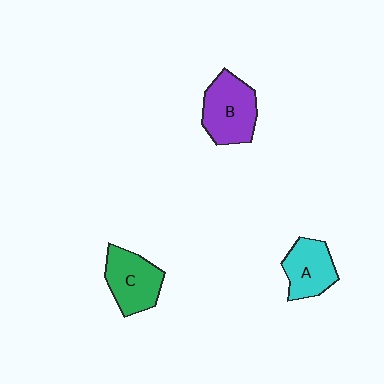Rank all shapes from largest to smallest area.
From largest to smallest: B (purple), C (green), A (cyan).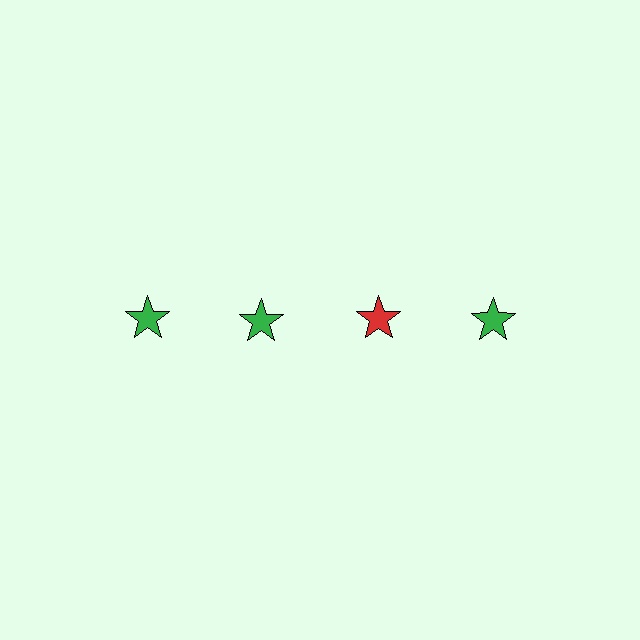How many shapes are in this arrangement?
There are 4 shapes arranged in a grid pattern.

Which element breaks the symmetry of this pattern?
The red star in the top row, center column breaks the symmetry. All other shapes are green stars.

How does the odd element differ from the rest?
It has a different color: red instead of green.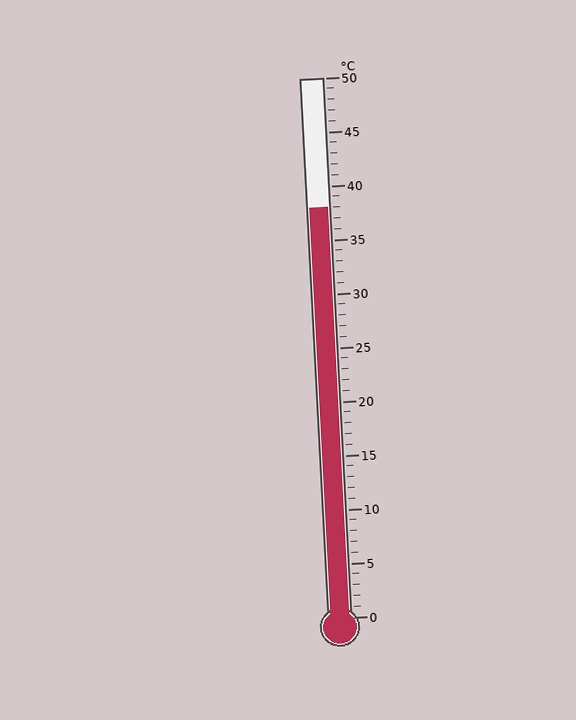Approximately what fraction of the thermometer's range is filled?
The thermometer is filled to approximately 75% of its range.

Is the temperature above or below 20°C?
The temperature is above 20°C.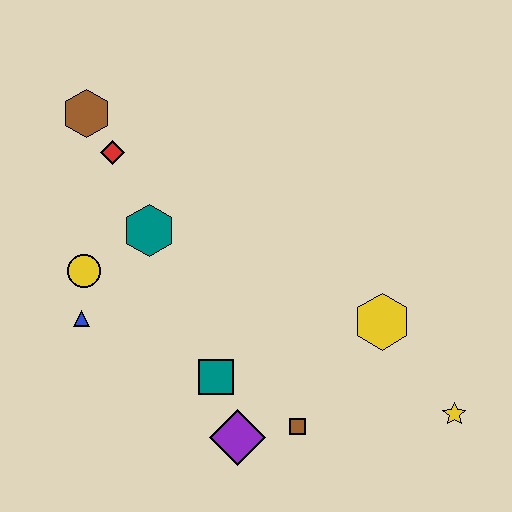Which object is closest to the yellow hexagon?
The yellow star is closest to the yellow hexagon.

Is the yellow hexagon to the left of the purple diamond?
No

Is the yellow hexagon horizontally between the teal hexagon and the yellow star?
Yes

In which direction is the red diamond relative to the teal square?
The red diamond is above the teal square.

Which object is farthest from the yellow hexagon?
The brown hexagon is farthest from the yellow hexagon.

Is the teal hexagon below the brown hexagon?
Yes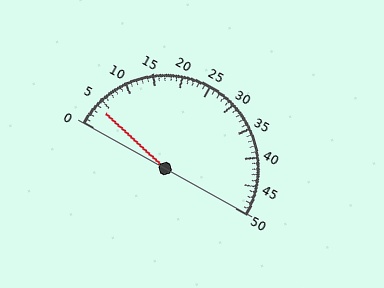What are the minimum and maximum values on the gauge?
The gauge ranges from 0 to 50.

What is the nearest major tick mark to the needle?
The nearest major tick mark is 5.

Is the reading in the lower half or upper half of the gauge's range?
The reading is in the lower half of the range (0 to 50).